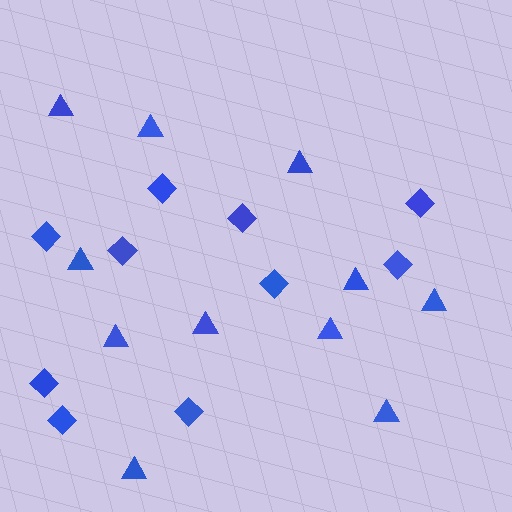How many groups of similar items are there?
There are 2 groups: one group of diamonds (10) and one group of triangles (11).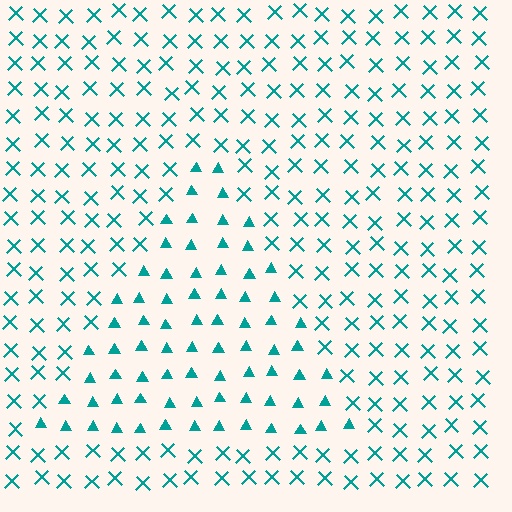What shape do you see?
I see a triangle.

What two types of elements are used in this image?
The image uses triangles inside the triangle region and X marks outside it.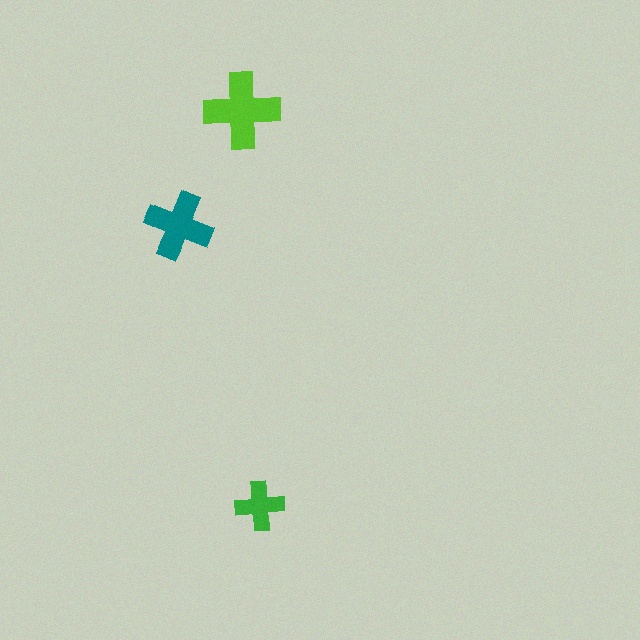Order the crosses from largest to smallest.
the lime one, the teal one, the green one.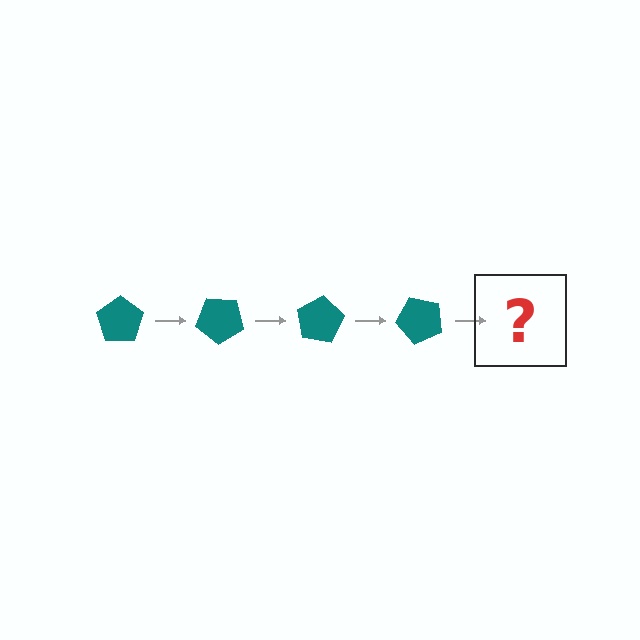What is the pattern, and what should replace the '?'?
The pattern is that the pentagon rotates 40 degrees each step. The '?' should be a teal pentagon rotated 160 degrees.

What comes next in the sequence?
The next element should be a teal pentagon rotated 160 degrees.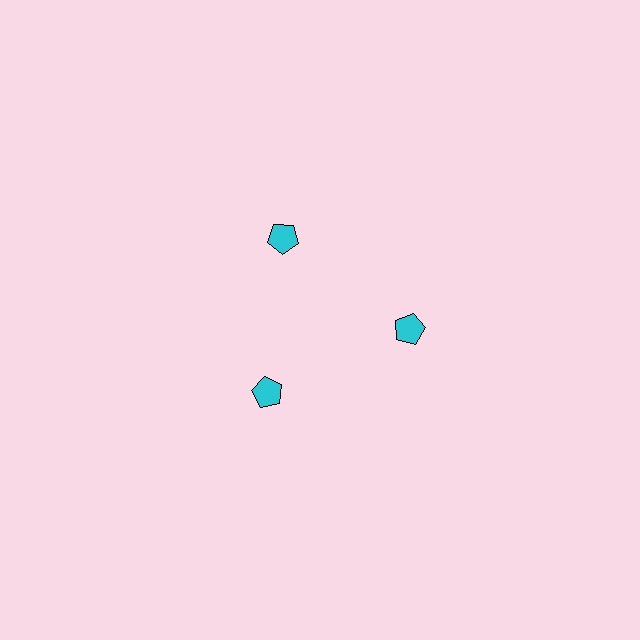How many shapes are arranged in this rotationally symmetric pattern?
There are 3 shapes, arranged in 3 groups of 1.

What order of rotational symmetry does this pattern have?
This pattern has 3-fold rotational symmetry.